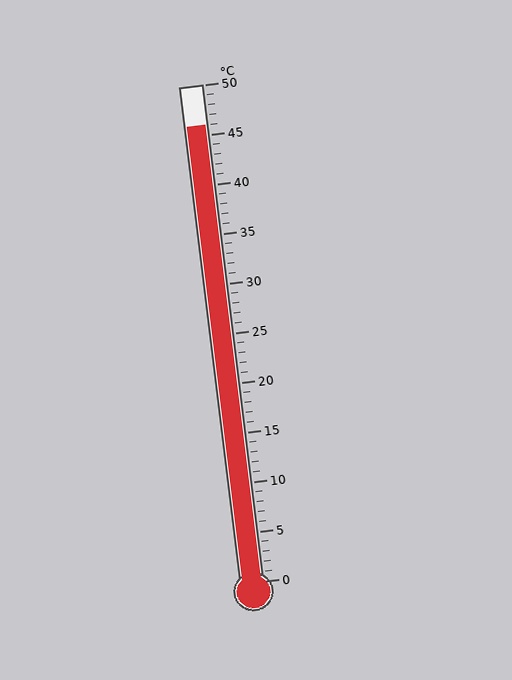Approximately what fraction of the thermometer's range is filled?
The thermometer is filled to approximately 90% of its range.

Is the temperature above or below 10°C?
The temperature is above 10°C.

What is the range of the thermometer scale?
The thermometer scale ranges from 0°C to 50°C.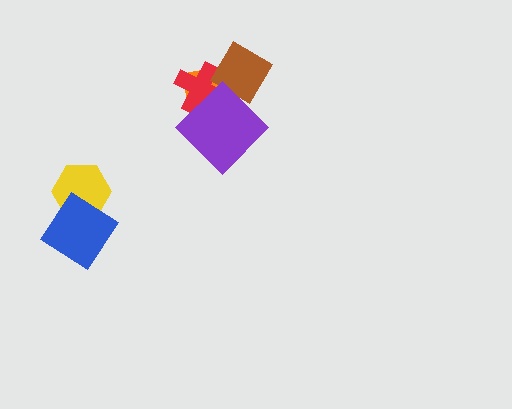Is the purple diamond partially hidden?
No, no other shape covers it.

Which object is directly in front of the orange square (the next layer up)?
The red cross is directly in front of the orange square.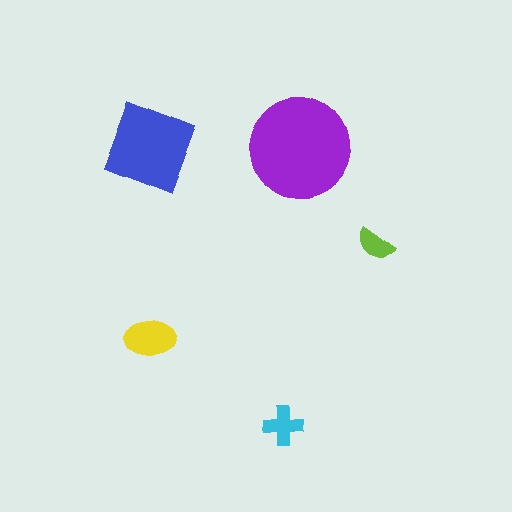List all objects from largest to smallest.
The purple circle, the blue diamond, the yellow ellipse, the cyan cross, the lime semicircle.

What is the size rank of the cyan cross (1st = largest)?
4th.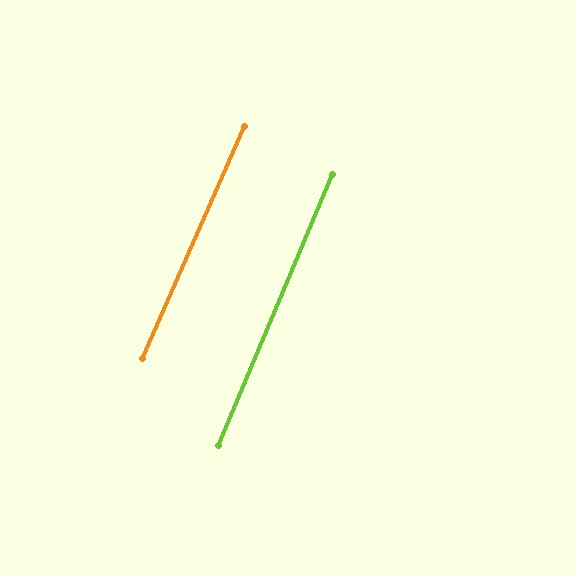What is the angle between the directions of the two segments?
Approximately 1 degree.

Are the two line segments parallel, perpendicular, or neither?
Parallel — their directions differ by only 0.7°.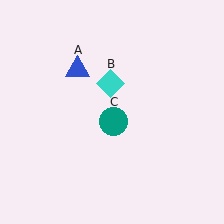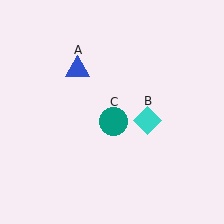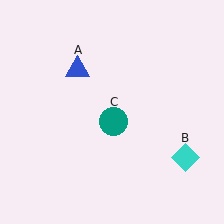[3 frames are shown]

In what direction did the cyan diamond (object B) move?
The cyan diamond (object B) moved down and to the right.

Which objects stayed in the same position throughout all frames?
Blue triangle (object A) and teal circle (object C) remained stationary.